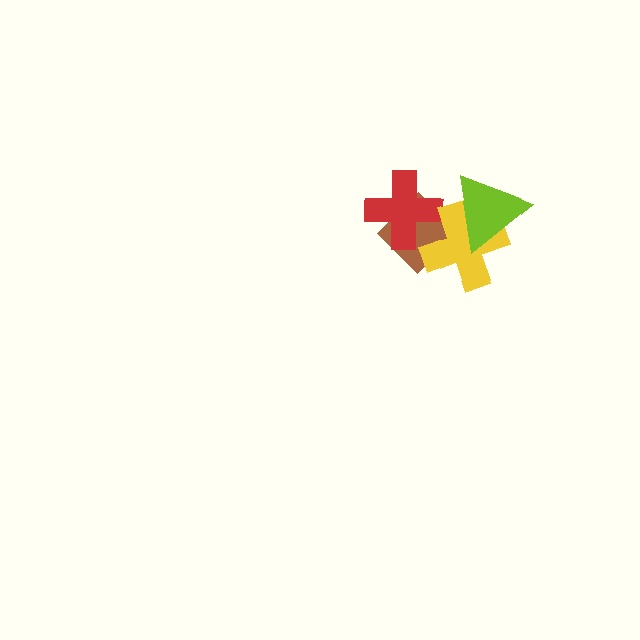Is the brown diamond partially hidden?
Yes, it is partially covered by another shape.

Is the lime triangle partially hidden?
No, no other shape covers it.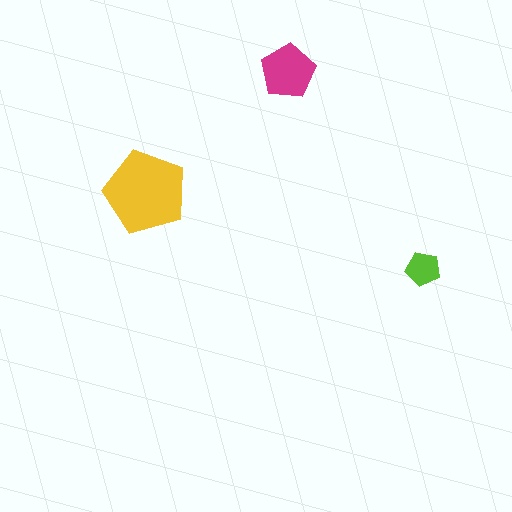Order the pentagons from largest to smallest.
the yellow one, the magenta one, the lime one.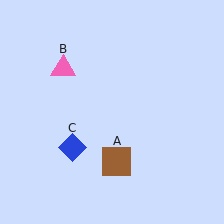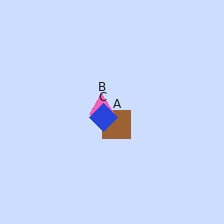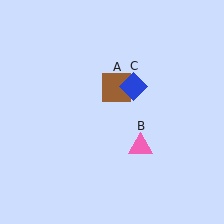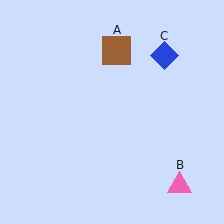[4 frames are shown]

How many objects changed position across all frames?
3 objects changed position: brown square (object A), pink triangle (object B), blue diamond (object C).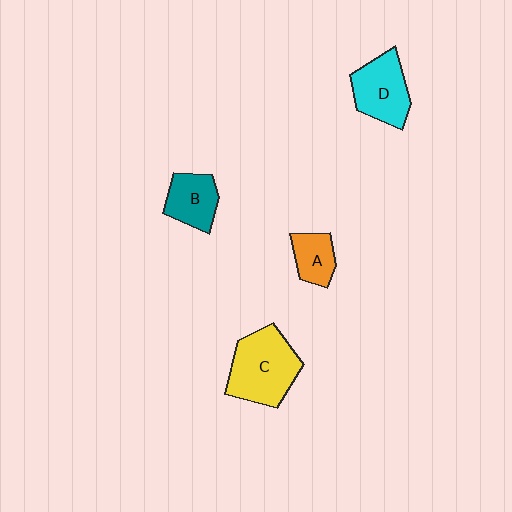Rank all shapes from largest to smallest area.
From largest to smallest: C (yellow), D (cyan), B (teal), A (orange).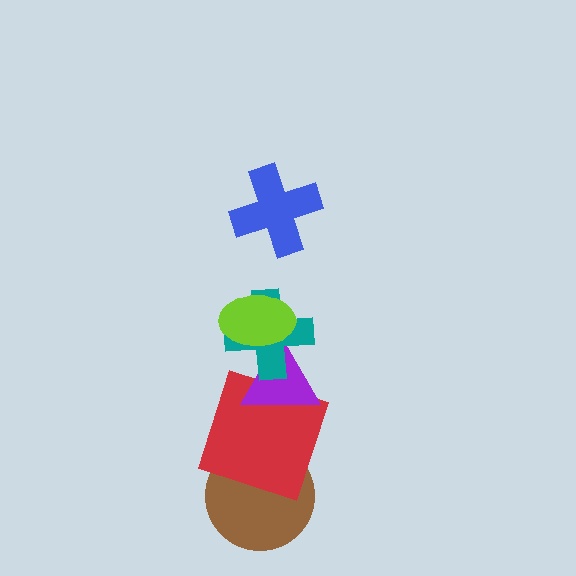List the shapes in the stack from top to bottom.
From top to bottom: the blue cross, the lime ellipse, the teal cross, the purple triangle, the red square, the brown circle.